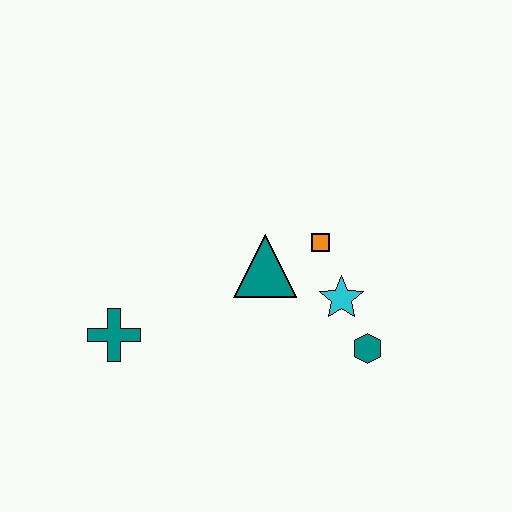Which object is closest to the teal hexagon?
The cyan star is closest to the teal hexagon.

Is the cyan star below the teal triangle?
Yes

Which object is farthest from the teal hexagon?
The teal cross is farthest from the teal hexagon.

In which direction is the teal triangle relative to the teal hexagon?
The teal triangle is to the left of the teal hexagon.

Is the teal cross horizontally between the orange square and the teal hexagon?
No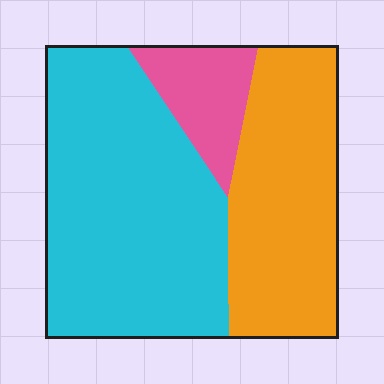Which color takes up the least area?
Pink, at roughly 10%.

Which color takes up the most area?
Cyan, at roughly 55%.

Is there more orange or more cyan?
Cyan.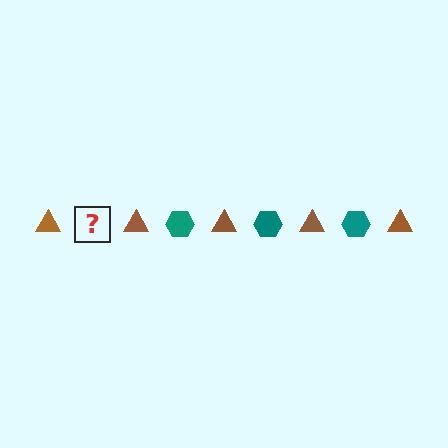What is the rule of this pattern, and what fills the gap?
The rule is that the pattern alternates between brown triangle and teal hexagon. The gap should be filled with a teal hexagon.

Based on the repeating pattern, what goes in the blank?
The blank should be a teal hexagon.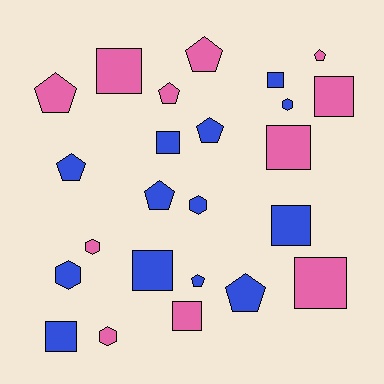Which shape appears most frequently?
Square, with 10 objects.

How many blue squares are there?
There are 5 blue squares.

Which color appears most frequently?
Blue, with 13 objects.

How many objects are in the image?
There are 24 objects.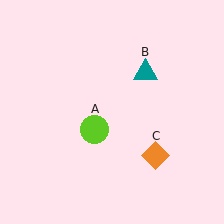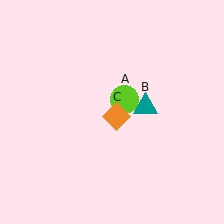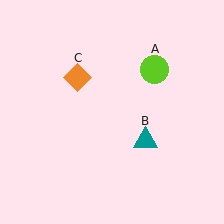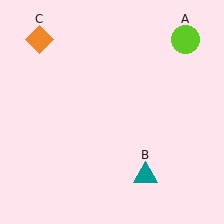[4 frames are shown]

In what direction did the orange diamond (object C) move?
The orange diamond (object C) moved up and to the left.